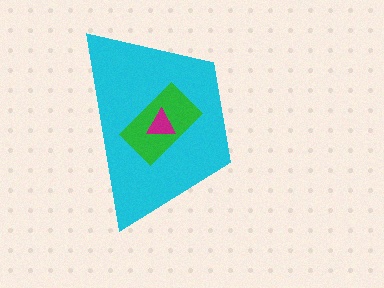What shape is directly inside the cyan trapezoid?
The green rectangle.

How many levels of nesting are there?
3.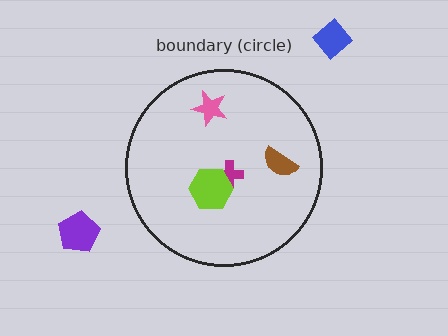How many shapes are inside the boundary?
4 inside, 2 outside.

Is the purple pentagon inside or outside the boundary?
Outside.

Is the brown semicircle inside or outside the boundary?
Inside.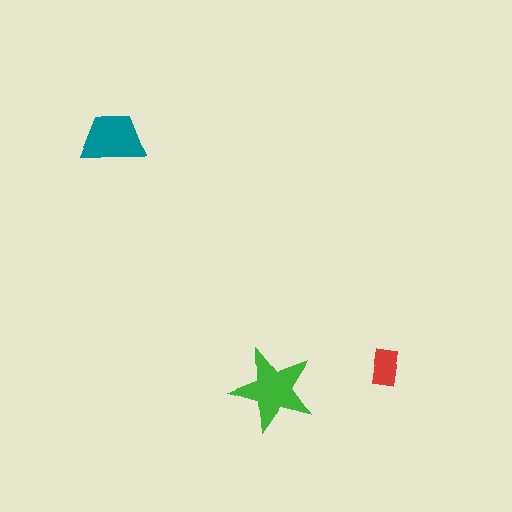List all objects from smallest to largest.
The red rectangle, the teal trapezoid, the green star.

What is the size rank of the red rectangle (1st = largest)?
3rd.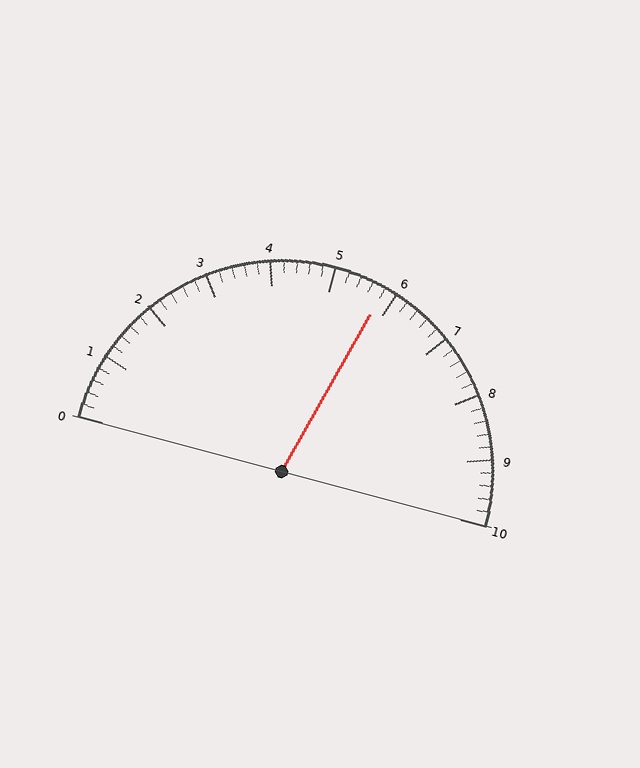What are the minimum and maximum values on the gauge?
The gauge ranges from 0 to 10.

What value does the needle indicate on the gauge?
The needle indicates approximately 5.8.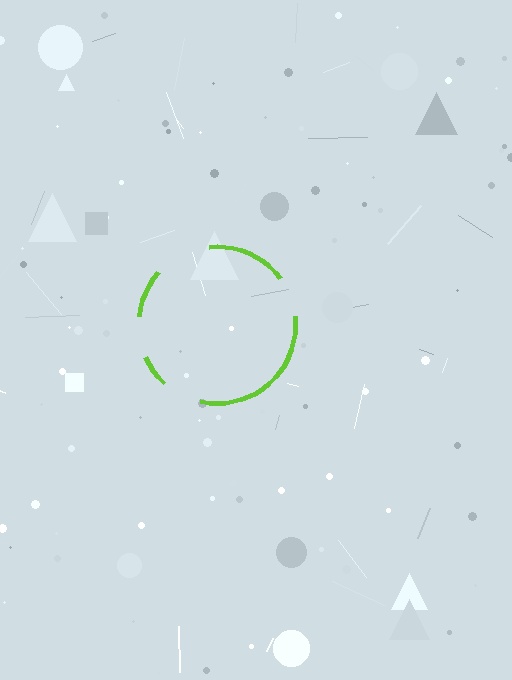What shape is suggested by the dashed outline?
The dashed outline suggests a circle.